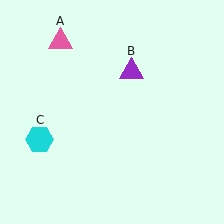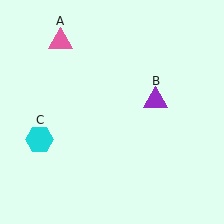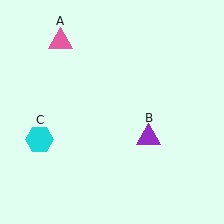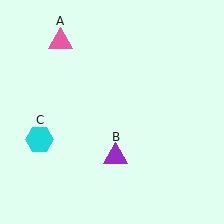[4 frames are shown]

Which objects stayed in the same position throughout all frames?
Pink triangle (object A) and cyan hexagon (object C) remained stationary.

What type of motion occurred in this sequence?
The purple triangle (object B) rotated clockwise around the center of the scene.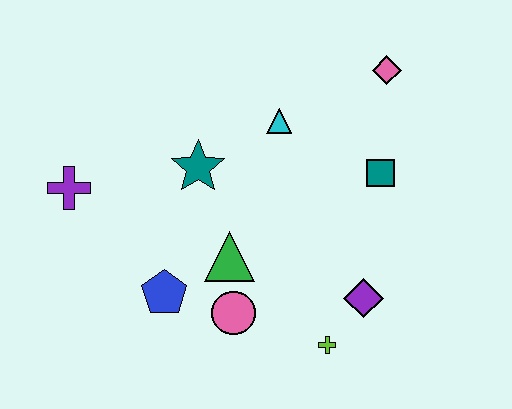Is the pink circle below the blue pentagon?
Yes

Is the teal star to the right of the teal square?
No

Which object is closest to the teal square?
The pink diamond is closest to the teal square.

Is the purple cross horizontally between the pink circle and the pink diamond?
No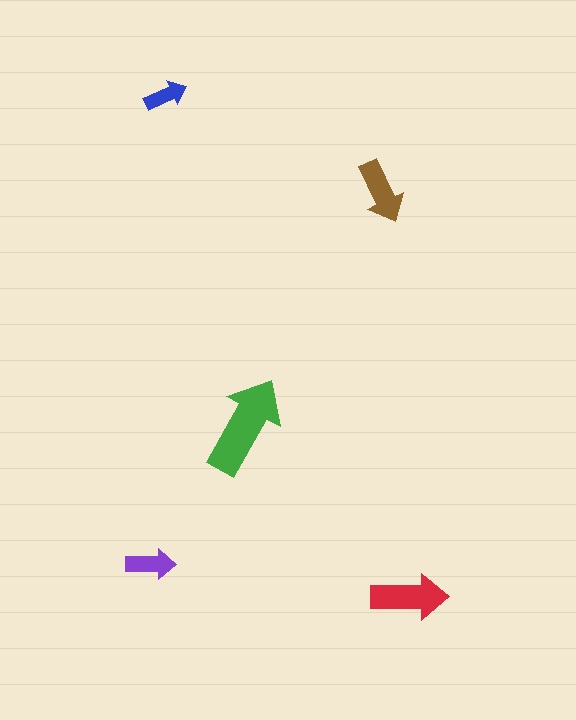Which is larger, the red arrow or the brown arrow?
The red one.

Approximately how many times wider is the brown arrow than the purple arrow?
About 1.5 times wider.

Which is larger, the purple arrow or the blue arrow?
The purple one.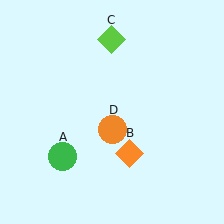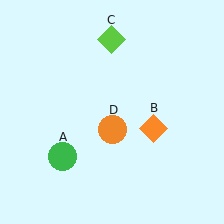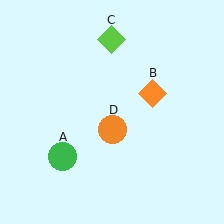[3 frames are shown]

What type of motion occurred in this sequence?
The orange diamond (object B) rotated counterclockwise around the center of the scene.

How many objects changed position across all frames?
1 object changed position: orange diamond (object B).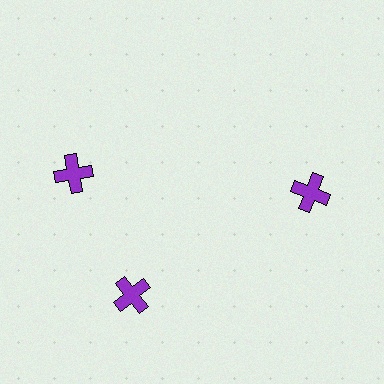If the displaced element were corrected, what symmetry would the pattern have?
It would have 3-fold rotational symmetry — the pattern would map onto itself every 120 degrees.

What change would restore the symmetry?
The symmetry would be restored by rotating it back into even spacing with its neighbors so that all 3 crosses sit at equal angles and equal distance from the center.